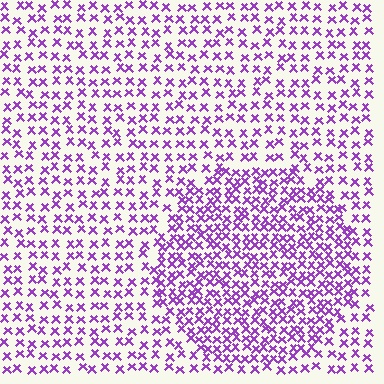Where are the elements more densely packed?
The elements are more densely packed inside the circle boundary.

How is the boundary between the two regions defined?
The boundary is defined by a change in element density (approximately 1.8x ratio). All elements are the same color, size, and shape.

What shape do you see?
I see a circle.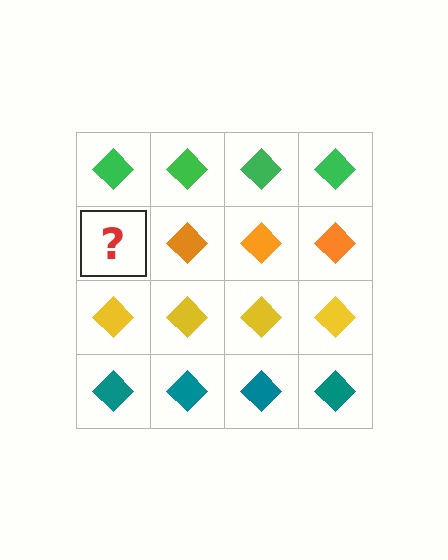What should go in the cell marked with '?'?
The missing cell should contain an orange diamond.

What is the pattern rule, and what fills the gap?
The rule is that each row has a consistent color. The gap should be filled with an orange diamond.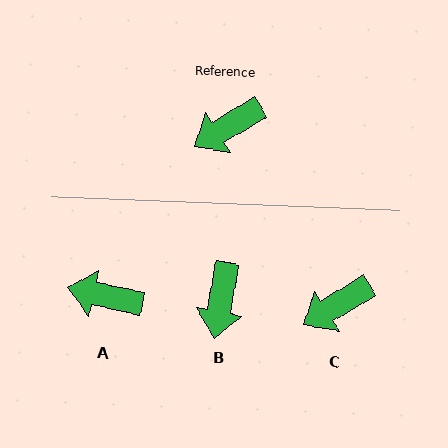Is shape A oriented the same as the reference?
No, it is off by about 43 degrees.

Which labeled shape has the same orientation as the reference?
C.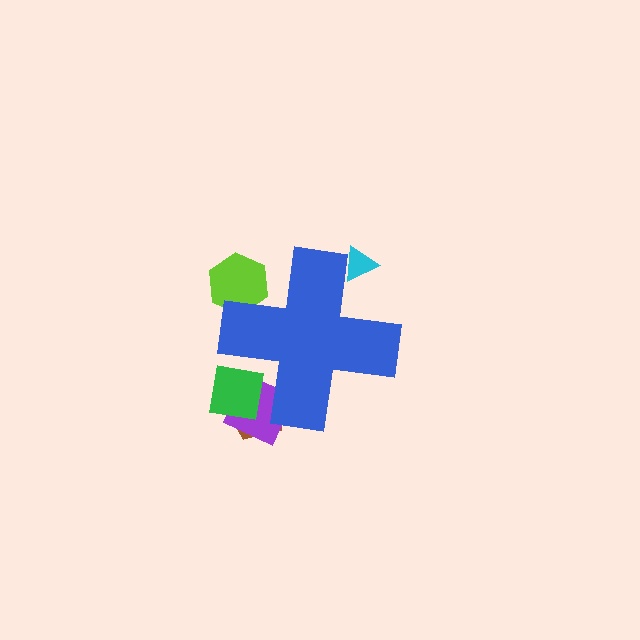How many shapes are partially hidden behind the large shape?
5 shapes are partially hidden.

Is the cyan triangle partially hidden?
Yes, the cyan triangle is partially hidden behind the blue cross.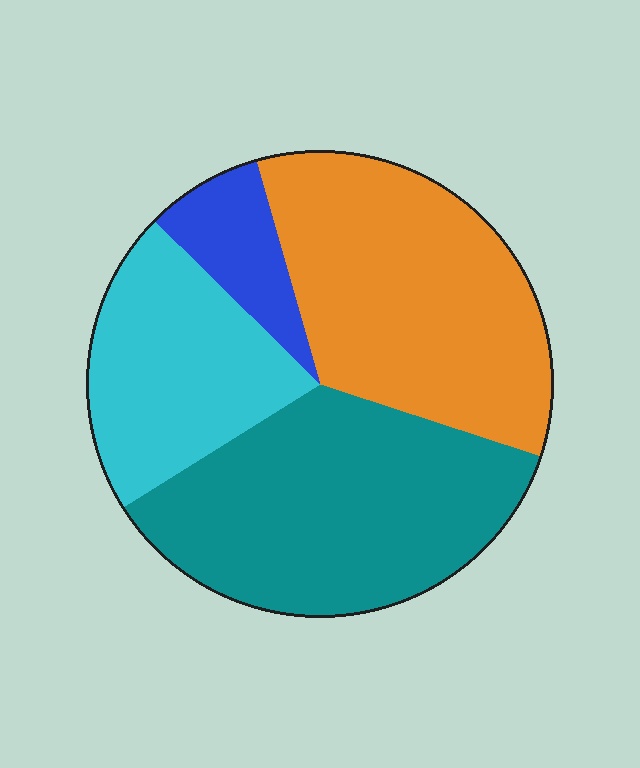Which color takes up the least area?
Blue, at roughly 10%.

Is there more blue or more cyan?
Cyan.